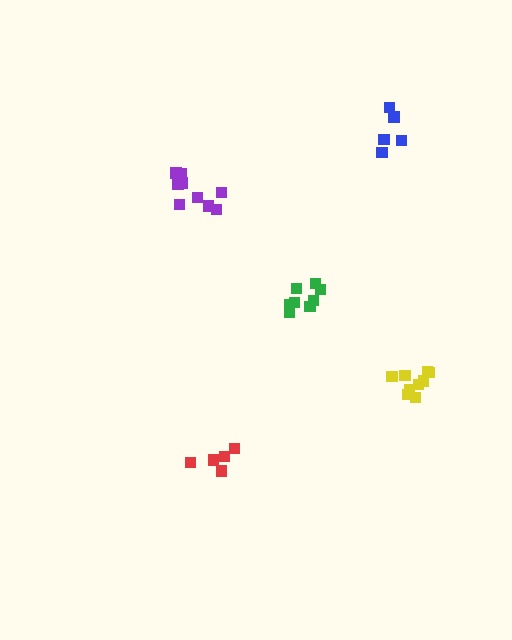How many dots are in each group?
Group 1: 8 dots, Group 2: 5 dots, Group 3: 9 dots, Group 4: 5 dots, Group 5: 9 dots (36 total).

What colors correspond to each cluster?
The clusters are colored: green, blue, purple, red, yellow.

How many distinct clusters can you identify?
There are 5 distinct clusters.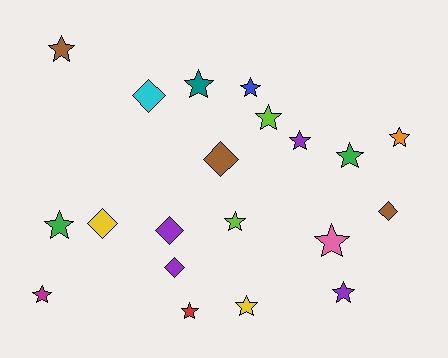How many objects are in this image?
There are 20 objects.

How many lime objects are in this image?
There are 2 lime objects.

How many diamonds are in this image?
There are 6 diamonds.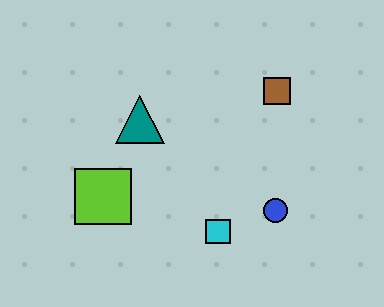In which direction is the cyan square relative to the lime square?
The cyan square is to the right of the lime square.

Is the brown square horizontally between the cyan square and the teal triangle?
No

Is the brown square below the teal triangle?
No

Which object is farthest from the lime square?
The brown square is farthest from the lime square.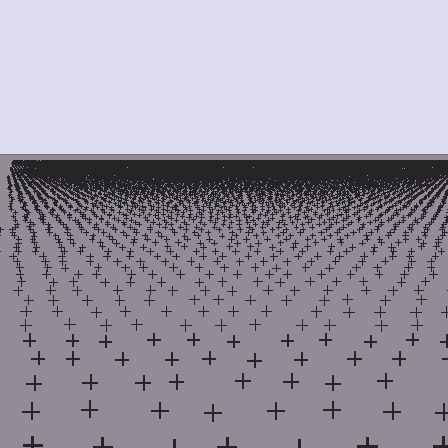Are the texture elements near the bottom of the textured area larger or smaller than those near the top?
Larger. Near the bottom, elements are closer to the viewer and appear at a bigger on-screen size.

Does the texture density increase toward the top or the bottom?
Density increases toward the top.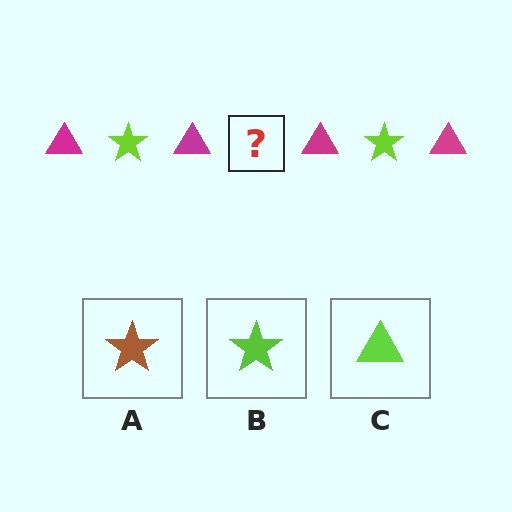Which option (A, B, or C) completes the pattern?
B.